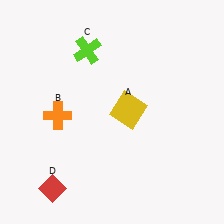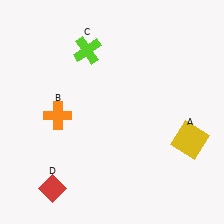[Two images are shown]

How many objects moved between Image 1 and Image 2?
1 object moved between the two images.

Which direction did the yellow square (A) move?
The yellow square (A) moved right.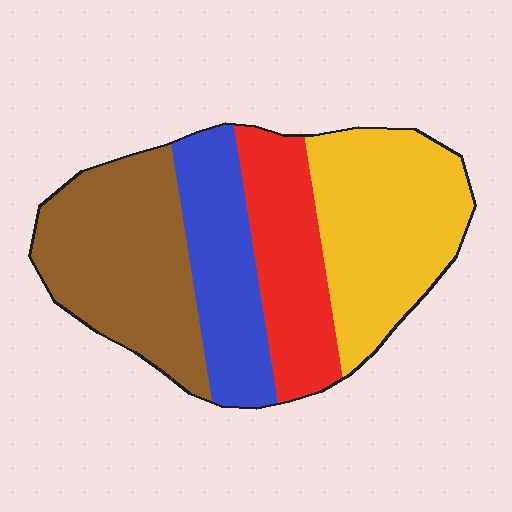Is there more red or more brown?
Brown.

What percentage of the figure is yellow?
Yellow takes up about one third (1/3) of the figure.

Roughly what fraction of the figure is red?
Red covers around 20% of the figure.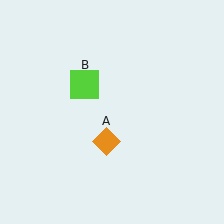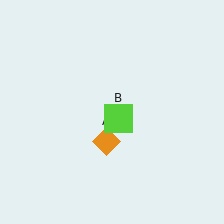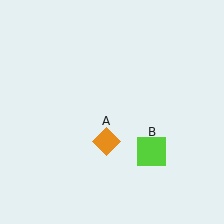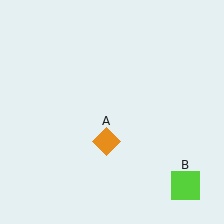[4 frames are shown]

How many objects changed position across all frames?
1 object changed position: lime square (object B).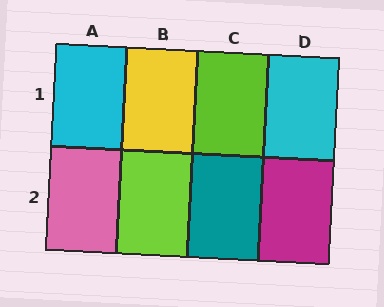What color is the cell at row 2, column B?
Lime.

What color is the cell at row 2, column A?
Pink.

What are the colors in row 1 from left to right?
Cyan, yellow, lime, cyan.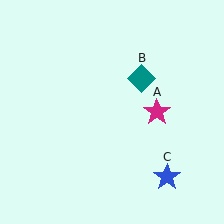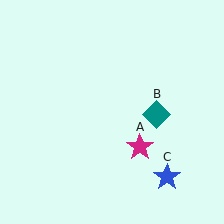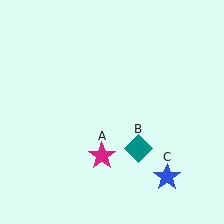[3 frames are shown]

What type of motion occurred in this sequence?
The magenta star (object A), teal diamond (object B) rotated clockwise around the center of the scene.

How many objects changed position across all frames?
2 objects changed position: magenta star (object A), teal diamond (object B).